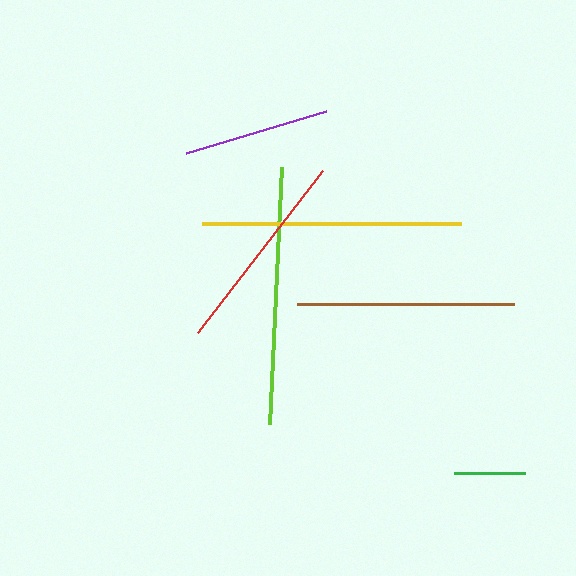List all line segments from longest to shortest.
From longest to shortest: yellow, lime, brown, red, purple, green.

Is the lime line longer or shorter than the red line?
The lime line is longer than the red line.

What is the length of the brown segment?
The brown segment is approximately 218 pixels long.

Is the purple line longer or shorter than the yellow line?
The yellow line is longer than the purple line.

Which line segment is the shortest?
The green line is the shortest at approximately 72 pixels.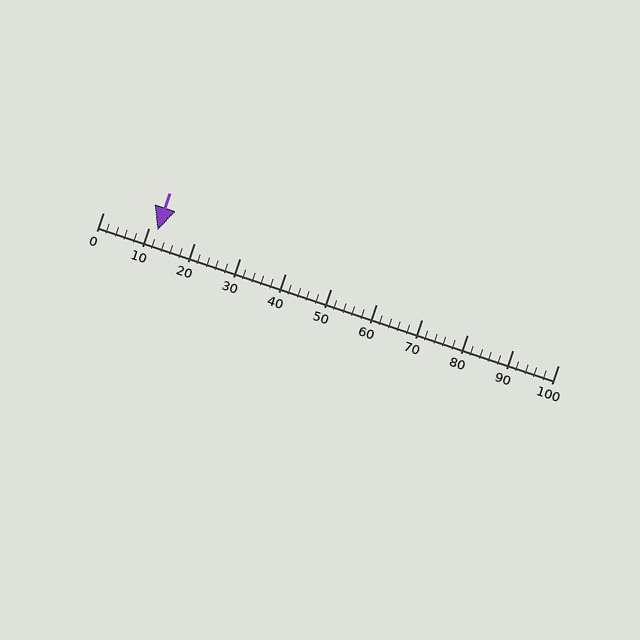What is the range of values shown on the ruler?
The ruler shows values from 0 to 100.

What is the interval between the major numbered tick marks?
The major tick marks are spaced 10 units apart.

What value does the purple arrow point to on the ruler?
The purple arrow points to approximately 12.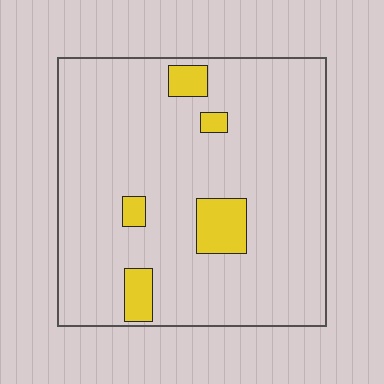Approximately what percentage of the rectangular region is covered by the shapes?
Approximately 10%.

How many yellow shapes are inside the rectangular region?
5.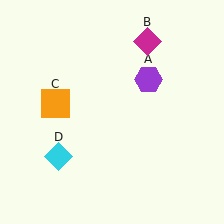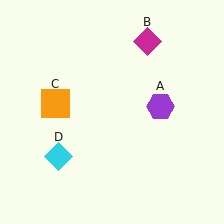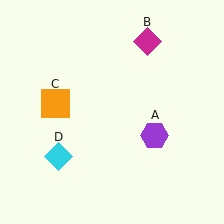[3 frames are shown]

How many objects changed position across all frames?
1 object changed position: purple hexagon (object A).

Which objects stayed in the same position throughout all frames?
Magenta diamond (object B) and orange square (object C) and cyan diamond (object D) remained stationary.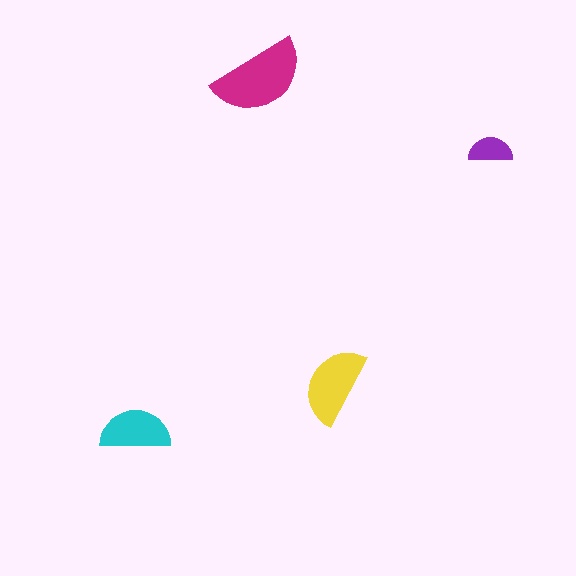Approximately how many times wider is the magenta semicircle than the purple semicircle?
About 2 times wider.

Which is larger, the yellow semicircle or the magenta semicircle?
The magenta one.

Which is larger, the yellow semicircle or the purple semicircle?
The yellow one.